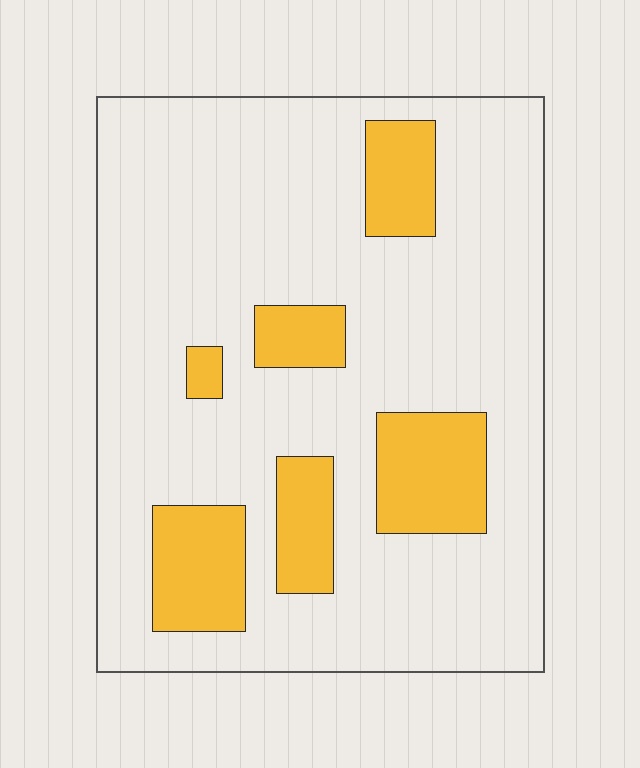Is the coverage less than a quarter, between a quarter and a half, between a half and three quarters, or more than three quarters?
Less than a quarter.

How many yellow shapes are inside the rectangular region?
6.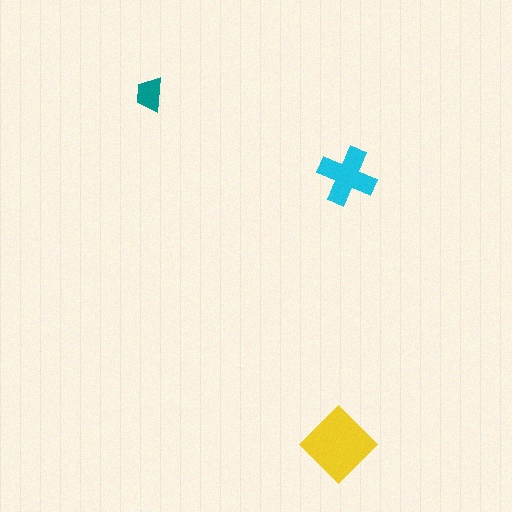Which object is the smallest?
The teal trapezoid.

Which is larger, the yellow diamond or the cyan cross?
The yellow diamond.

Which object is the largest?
The yellow diamond.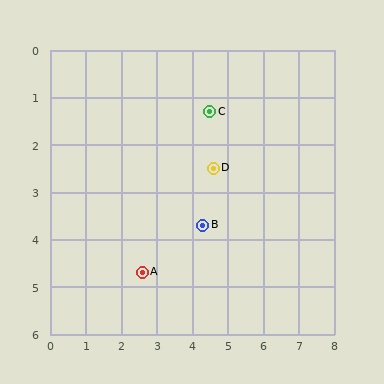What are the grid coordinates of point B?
Point B is at approximately (4.3, 3.7).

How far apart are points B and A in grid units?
Points B and A are about 2.0 grid units apart.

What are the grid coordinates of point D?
Point D is at approximately (4.6, 2.5).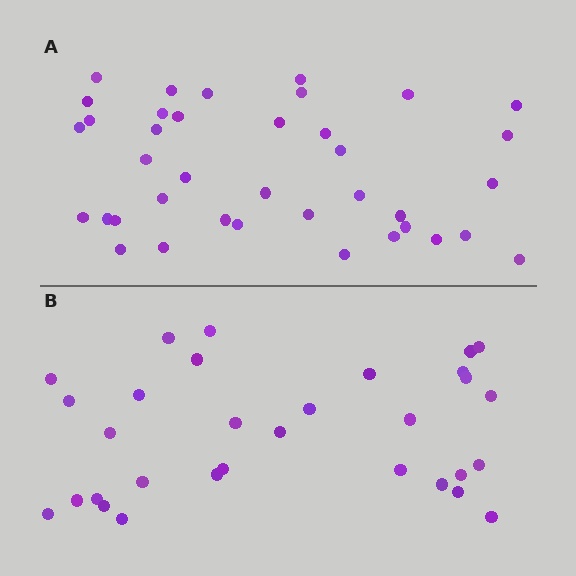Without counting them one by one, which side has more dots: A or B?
Region A (the top region) has more dots.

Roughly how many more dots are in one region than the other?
Region A has roughly 8 or so more dots than region B.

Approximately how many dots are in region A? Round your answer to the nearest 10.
About 40 dots. (The exact count is 38, which rounds to 40.)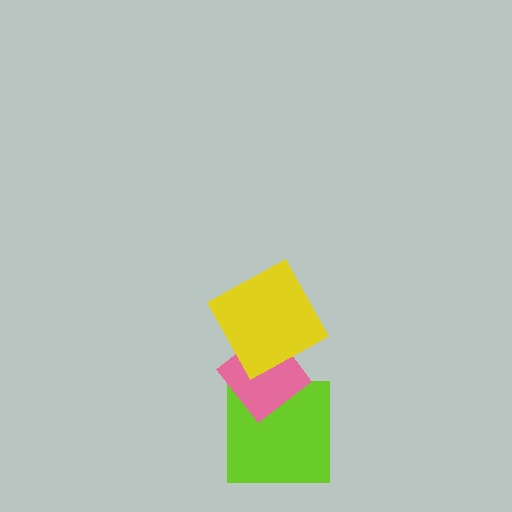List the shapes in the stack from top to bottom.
From top to bottom: the yellow square, the pink diamond, the lime square.